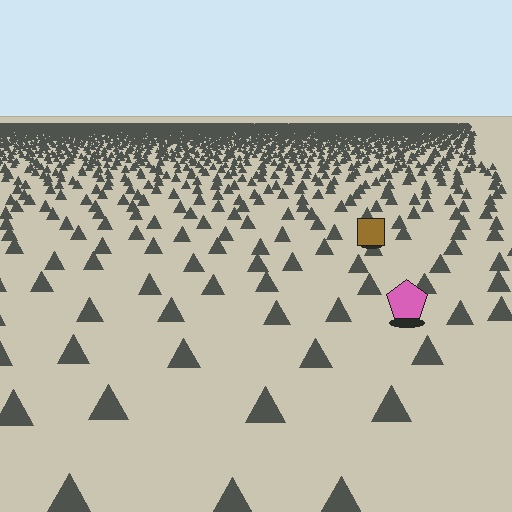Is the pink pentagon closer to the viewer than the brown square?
Yes. The pink pentagon is closer — you can tell from the texture gradient: the ground texture is coarser near it.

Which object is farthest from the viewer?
The brown square is farthest from the viewer. It appears smaller and the ground texture around it is denser.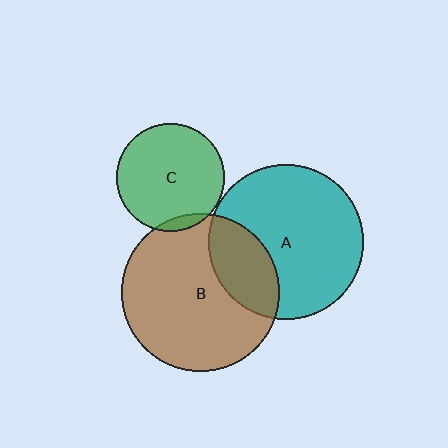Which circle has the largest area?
Circle B (brown).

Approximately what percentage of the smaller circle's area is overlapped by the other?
Approximately 5%.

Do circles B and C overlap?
Yes.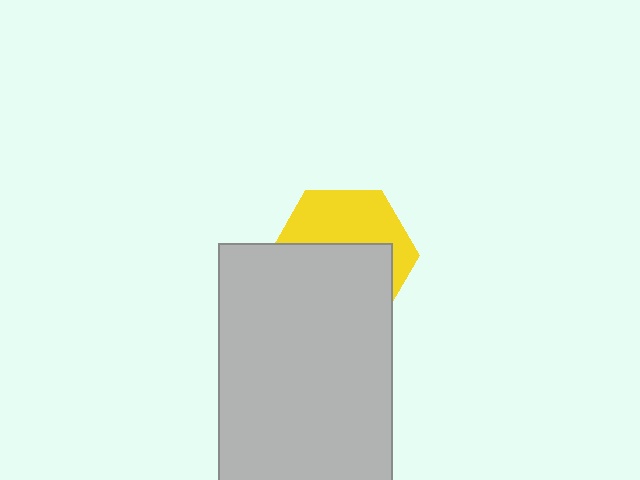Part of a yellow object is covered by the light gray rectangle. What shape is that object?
It is a hexagon.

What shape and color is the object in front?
The object in front is a light gray rectangle.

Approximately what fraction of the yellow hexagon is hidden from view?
Roughly 56% of the yellow hexagon is hidden behind the light gray rectangle.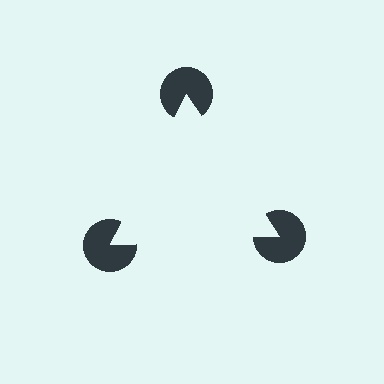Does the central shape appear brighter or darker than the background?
It typically appears slightly brighter than the background, even though no actual brightness change is drawn.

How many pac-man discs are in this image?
There are 3 — one at each vertex of the illusory triangle.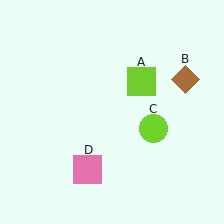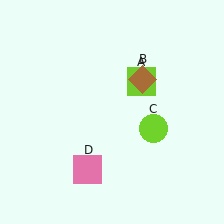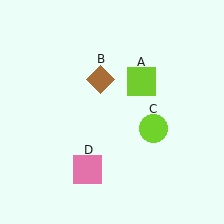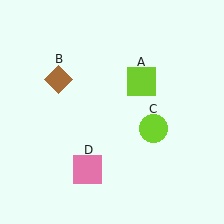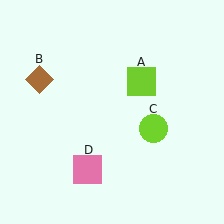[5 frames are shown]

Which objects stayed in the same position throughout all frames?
Lime square (object A) and lime circle (object C) and pink square (object D) remained stationary.